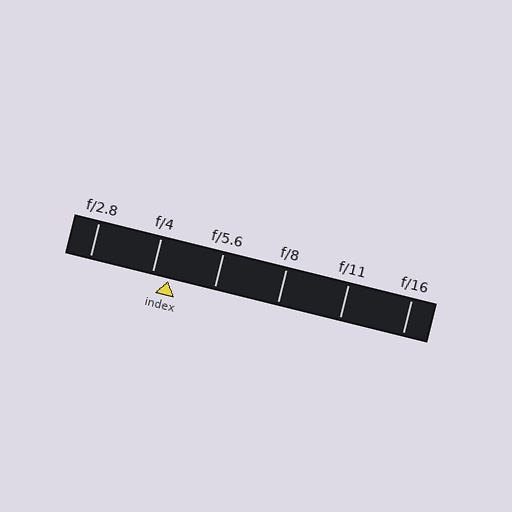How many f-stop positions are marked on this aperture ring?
There are 6 f-stop positions marked.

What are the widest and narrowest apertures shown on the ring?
The widest aperture shown is f/2.8 and the narrowest is f/16.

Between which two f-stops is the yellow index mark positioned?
The index mark is between f/4 and f/5.6.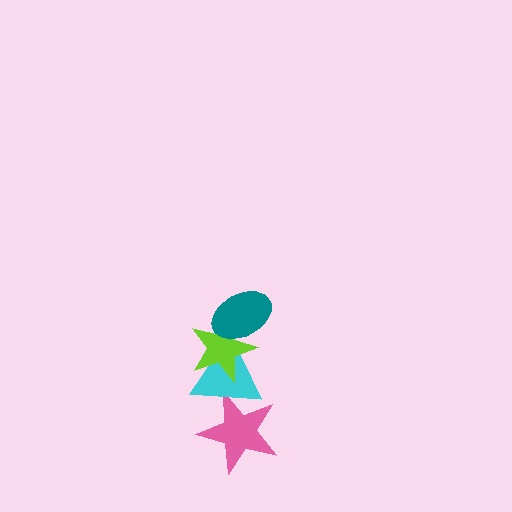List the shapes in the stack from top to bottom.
From top to bottom: the teal ellipse, the lime star, the cyan triangle, the pink star.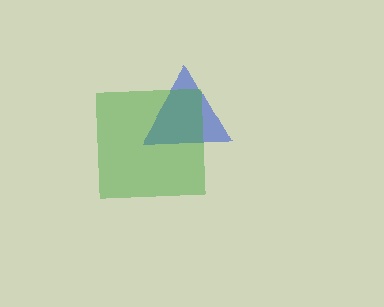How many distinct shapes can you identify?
There are 2 distinct shapes: a blue triangle, a green square.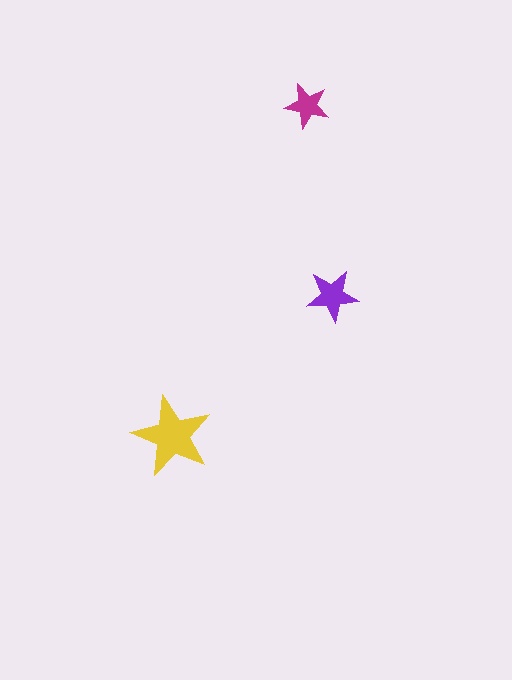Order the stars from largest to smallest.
the yellow one, the purple one, the magenta one.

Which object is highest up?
The magenta star is topmost.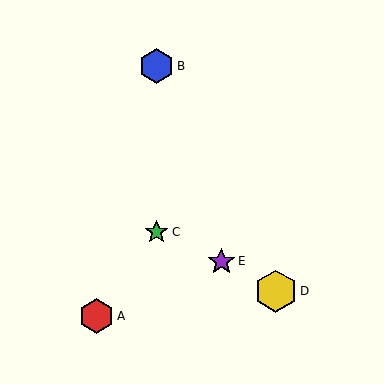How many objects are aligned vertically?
2 objects (B, C) are aligned vertically.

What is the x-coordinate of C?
Object C is at x≈156.